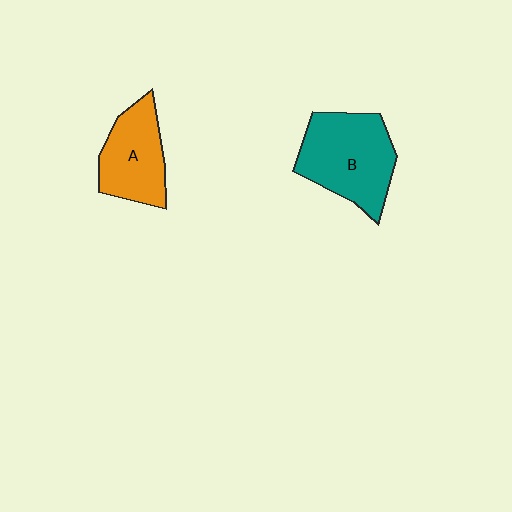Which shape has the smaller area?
Shape A (orange).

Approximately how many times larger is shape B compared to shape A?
Approximately 1.3 times.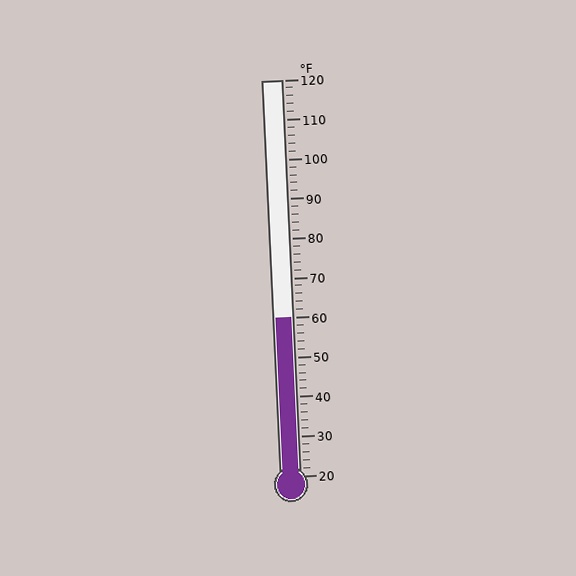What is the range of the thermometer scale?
The thermometer scale ranges from 20°F to 120°F.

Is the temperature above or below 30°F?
The temperature is above 30°F.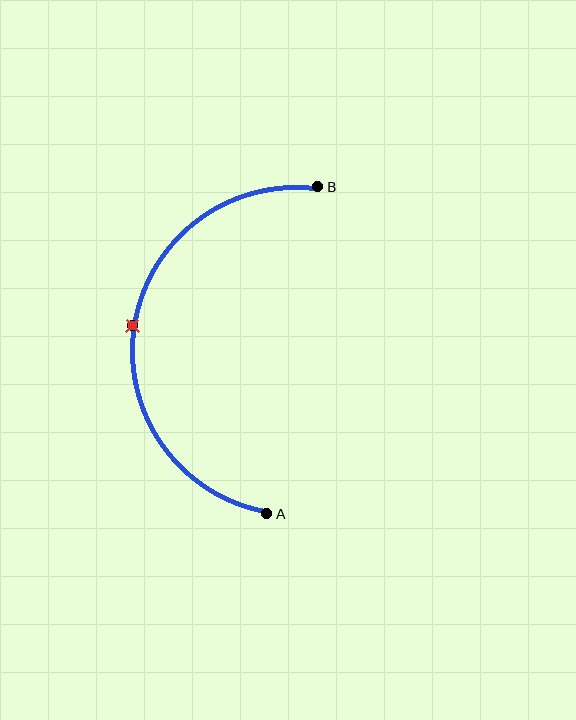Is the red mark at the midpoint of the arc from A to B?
Yes. The red mark lies on the arc at equal arc-length from both A and B — it is the arc midpoint.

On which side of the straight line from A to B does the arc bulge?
The arc bulges to the left of the straight line connecting A and B.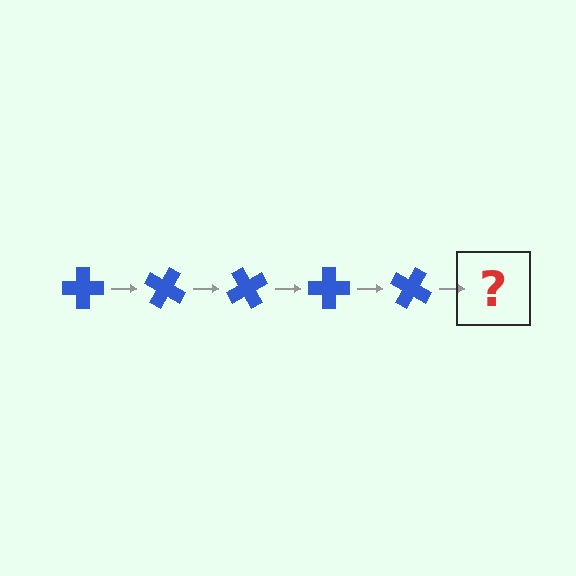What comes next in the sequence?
The next element should be a blue cross rotated 150 degrees.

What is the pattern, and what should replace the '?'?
The pattern is that the cross rotates 30 degrees each step. The '?' should be a blue cross rotated 150 degrees.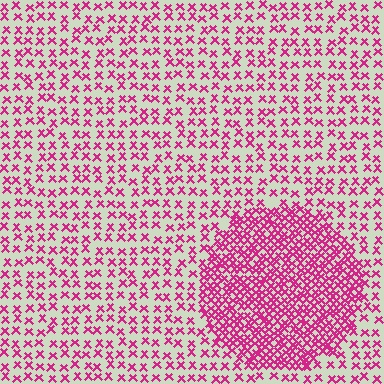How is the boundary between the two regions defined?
The boundary is defined by a change in element density (approximately 2.5x ratio). All elements are the same color, size, and shape.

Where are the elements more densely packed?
The elements are more densely packed inside the circle boundary.